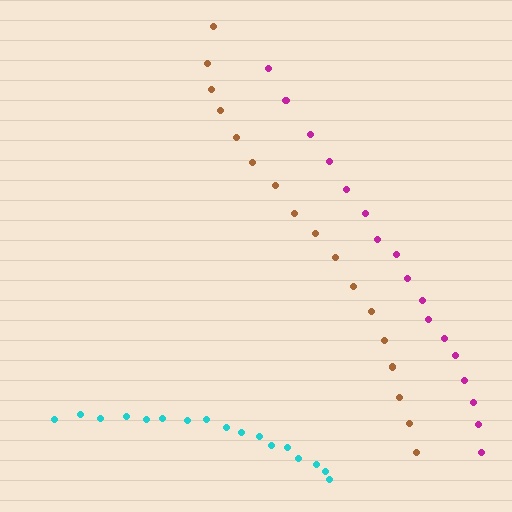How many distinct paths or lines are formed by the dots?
There are 3 distinct paths.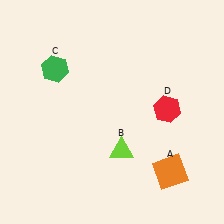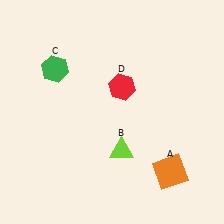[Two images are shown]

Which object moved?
The red hexagon (D) moved left.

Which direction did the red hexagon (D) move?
The red hexagon (D) moved left.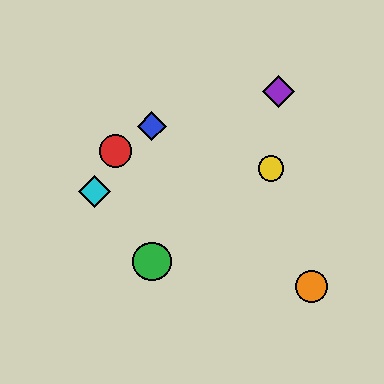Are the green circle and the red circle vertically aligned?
No, the green circle is at x≈152 and the red circle is at x≈116.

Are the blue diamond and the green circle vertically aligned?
Yes, both are at x≈152.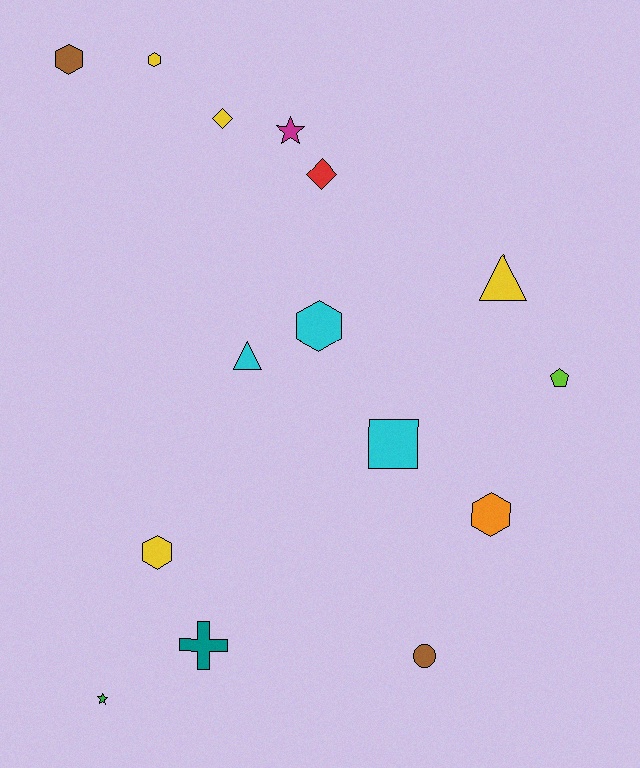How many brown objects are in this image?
There are 2 brown objects.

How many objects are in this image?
There are 15 objects.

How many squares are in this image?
There is 1 square.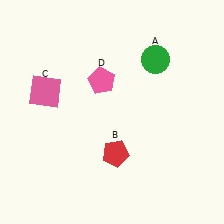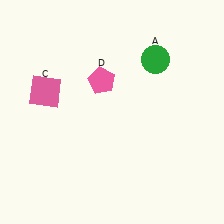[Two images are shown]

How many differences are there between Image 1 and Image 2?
There is 1 difference between the two images.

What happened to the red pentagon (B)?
The red pentagon (B) was removed in Image 2. It was in the bottom-right area of Image 1.